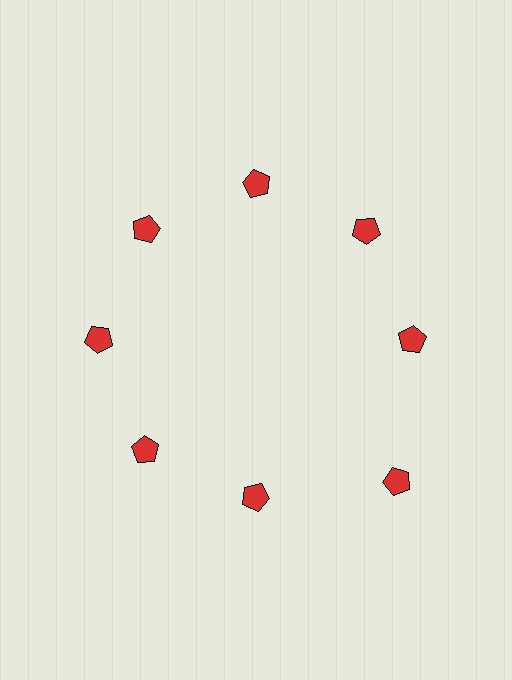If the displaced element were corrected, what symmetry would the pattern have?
It would have 8-fold rotational symmetry — the pattern would map onto itself every 45 degrees.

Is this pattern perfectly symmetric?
No. The 8 red pentagons are arranged in a ring, but one element near the 4 o'clock position is pushed outward from the center, breaking the 8-fold rotational symmetry.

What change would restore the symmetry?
The symmetry would be restored by moving it inward, back onto the ring so that all 8 pentagons sit at equal angles and equal distance from the center.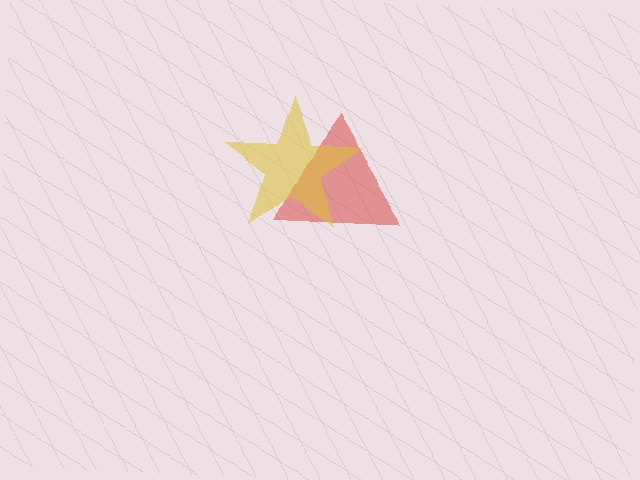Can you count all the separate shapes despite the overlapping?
Yes, there are 2 separate shapes.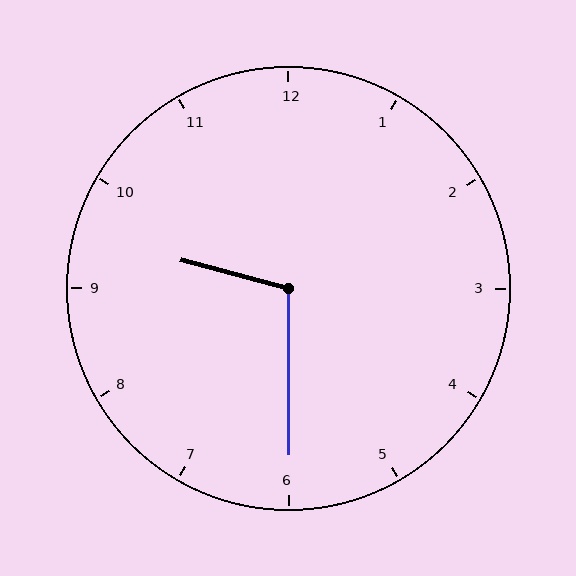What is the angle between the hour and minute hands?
Approximately 105 degrees.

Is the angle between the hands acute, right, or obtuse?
It is obtuse.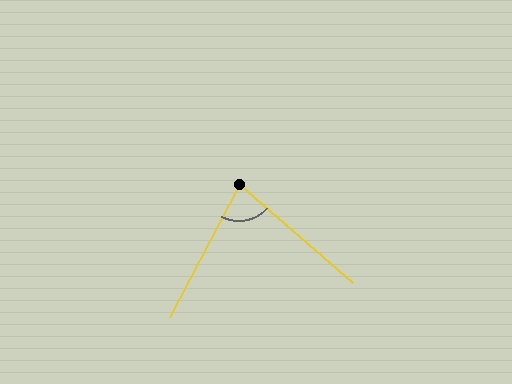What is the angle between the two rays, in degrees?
Approximately 77 degrees.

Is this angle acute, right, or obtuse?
It is acute.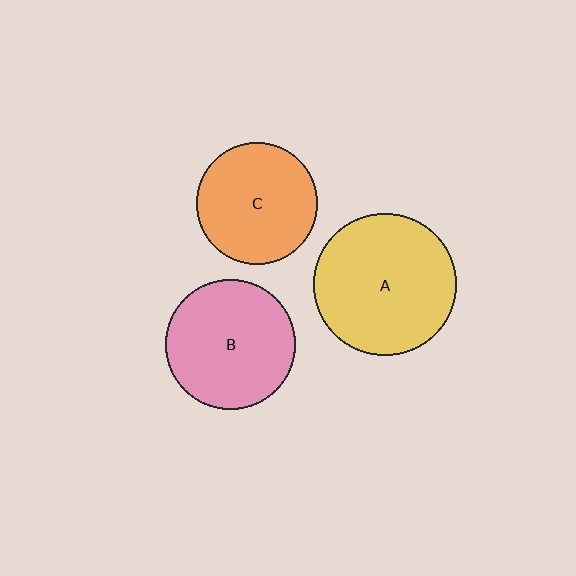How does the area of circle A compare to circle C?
Approximately 1.4 times.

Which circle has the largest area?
Circle A (yellow).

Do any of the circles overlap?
No, none of the circles overlap.